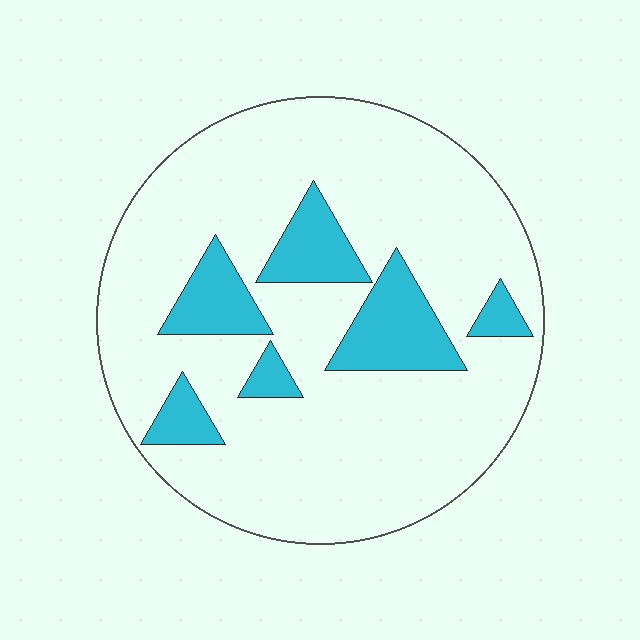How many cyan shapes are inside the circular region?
6.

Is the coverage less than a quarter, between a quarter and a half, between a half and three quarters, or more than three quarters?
Less than a quarter.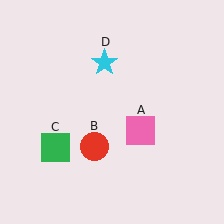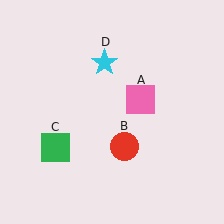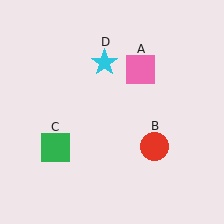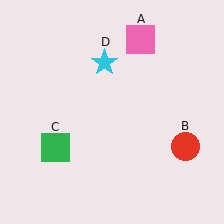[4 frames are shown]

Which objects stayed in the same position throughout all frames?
Green square (object C) and cyan star (object D) remained stationary.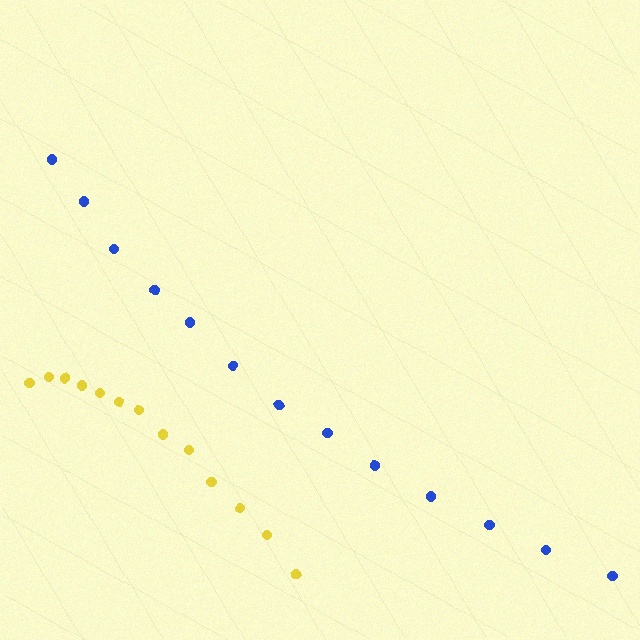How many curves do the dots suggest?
There are 2 distinct paths.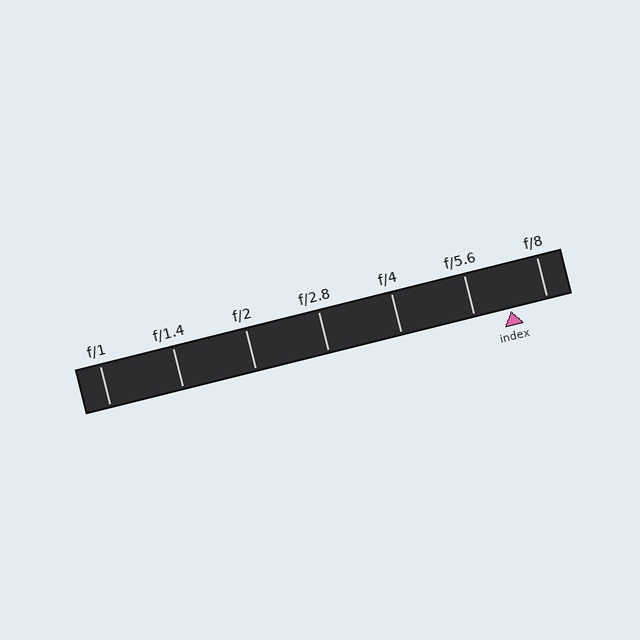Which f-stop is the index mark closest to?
The index mark is closest to f/8.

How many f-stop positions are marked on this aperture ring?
There are 7 f-stop positions marked.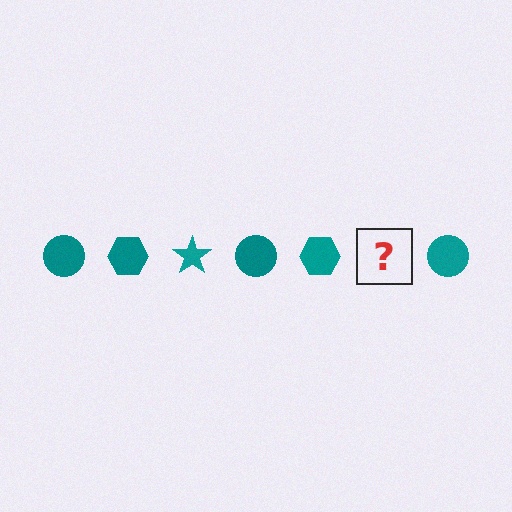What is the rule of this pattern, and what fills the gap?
The rule is that the pattern cycles through circle, hexagon, star shapes in teal. The gap should be filled with a teal star.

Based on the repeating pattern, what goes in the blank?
The blank should be a teal star.